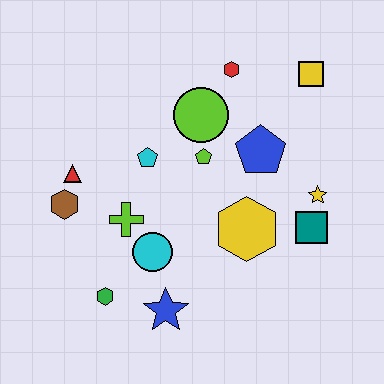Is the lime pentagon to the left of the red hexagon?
Yes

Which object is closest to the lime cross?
The cyan circle is closest to the lime cross.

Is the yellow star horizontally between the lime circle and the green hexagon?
No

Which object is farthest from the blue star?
The yellow square is farthest from the blue star.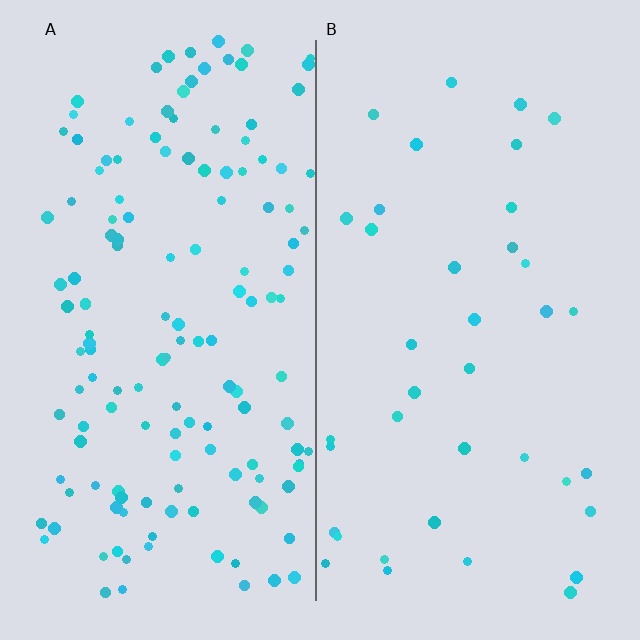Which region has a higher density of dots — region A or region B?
A (the left).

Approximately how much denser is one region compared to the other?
Approximately 3.7× — region A over region B.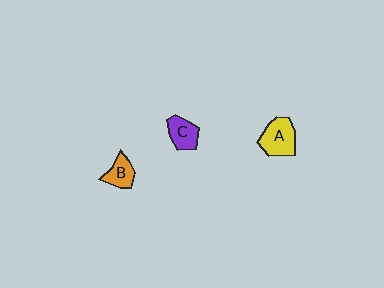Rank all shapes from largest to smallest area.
From largest to smallest: A (yellow), C (purple), B (orange).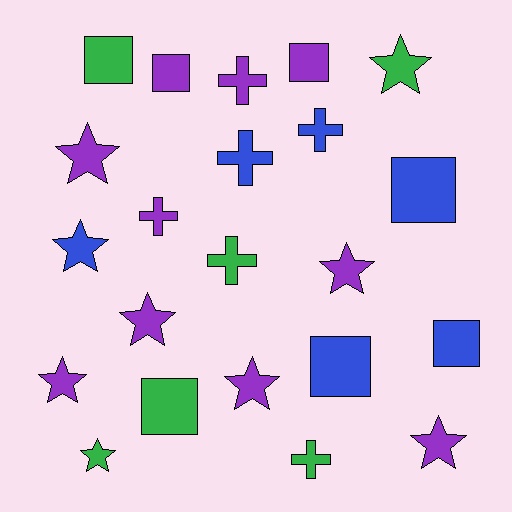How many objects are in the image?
There are 22 objects.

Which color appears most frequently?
Purple, with 10 objects.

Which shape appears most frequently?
Star, with 9 objects.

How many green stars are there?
There are 2 green stars.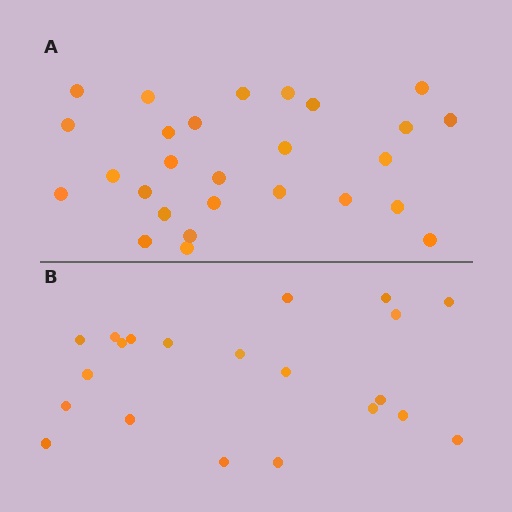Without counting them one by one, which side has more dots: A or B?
Region A (the top region) has more dots.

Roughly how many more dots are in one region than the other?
Region A has about 6 more dots than region B.